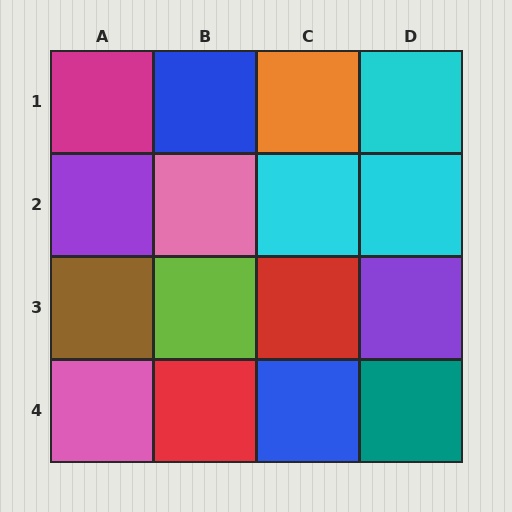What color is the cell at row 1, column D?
Cyan.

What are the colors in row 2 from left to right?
Purple, pink, cyan, cyan.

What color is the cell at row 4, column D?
Teal.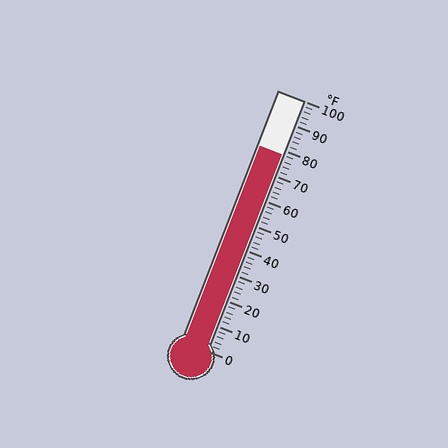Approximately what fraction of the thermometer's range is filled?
The thermometer is filled to approximately 80% of its range.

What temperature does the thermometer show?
The thermometer shows approximately 78°F.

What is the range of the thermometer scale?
The thermometer scale ranges from 0°F to 100°F.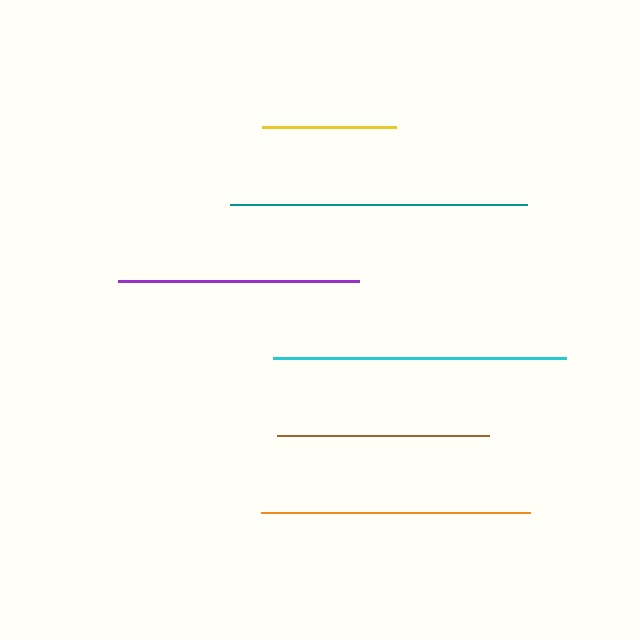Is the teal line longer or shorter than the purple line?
The teal line is longer than the purple line.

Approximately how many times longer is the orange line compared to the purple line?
The orange line is approximately 1.1 times the length of the purple line.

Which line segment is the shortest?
The yellow line is the shortest at approximately 133 pixels.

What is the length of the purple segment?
The purple segment is approximately 241 pixels long.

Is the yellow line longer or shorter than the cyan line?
The cyan line is longer than the yellow line.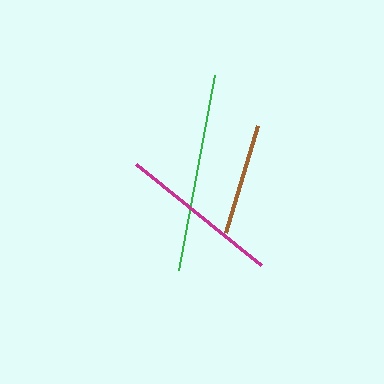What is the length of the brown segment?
The brown segment is approximately 112 pixels long.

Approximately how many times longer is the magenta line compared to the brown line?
The magenta line is approximately 1.4 times the length of the brown line.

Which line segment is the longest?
The green line is the longest at approximately 198 pixels.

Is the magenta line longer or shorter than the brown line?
The magenta line is longer than the brown line.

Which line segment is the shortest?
The brown line is the shortest at approximately 112 pixels.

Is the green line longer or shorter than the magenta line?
The green line is longer than the magenta line.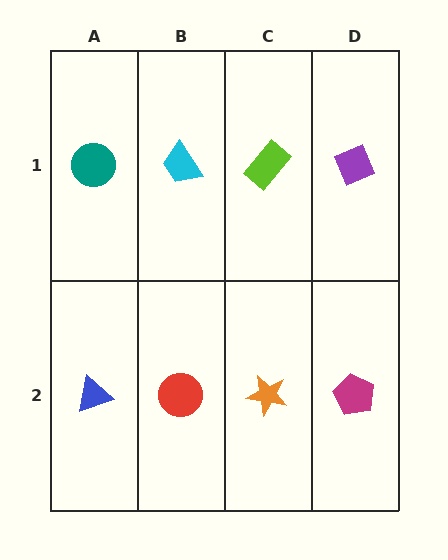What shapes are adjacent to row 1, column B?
A red circle (row 2, column B), a teal circle (row 1, column A), a lime rectangle (row 1, column C).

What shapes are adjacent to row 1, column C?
An orange star (row 2, column C), a cyan trapezoid (row 1, column B), a purple diamond (row 1, column D).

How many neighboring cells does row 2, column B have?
3.